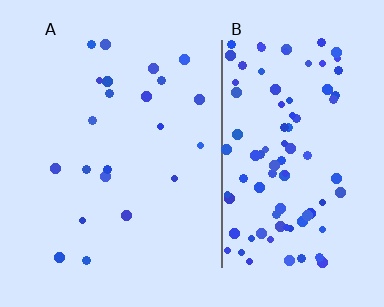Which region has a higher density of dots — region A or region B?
B (the right).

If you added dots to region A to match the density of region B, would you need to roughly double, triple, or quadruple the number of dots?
Approximately quadruple.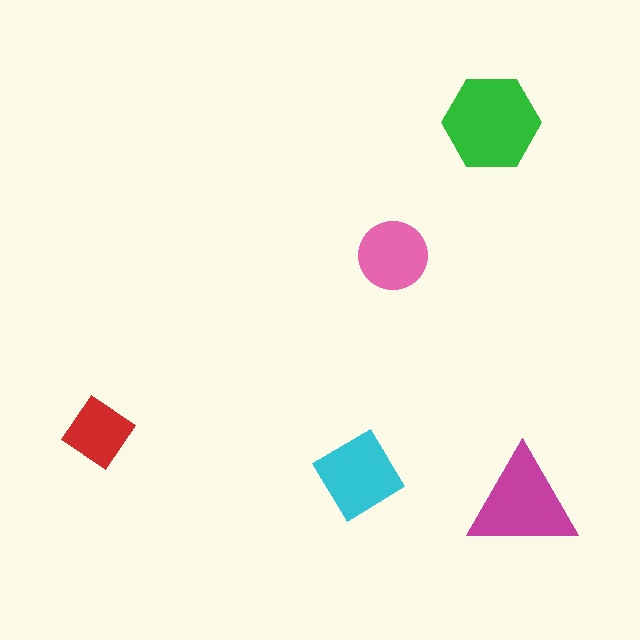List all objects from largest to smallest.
The green hexagon, the magenta triangle, the cyan diamond, the pink circle, the red diamond.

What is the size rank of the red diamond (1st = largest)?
5th.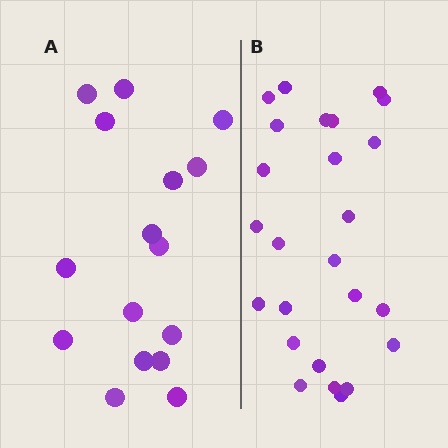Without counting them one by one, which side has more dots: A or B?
Region B (the right region) has more dots.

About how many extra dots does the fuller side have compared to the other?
Region B has roughly 8 or so more dots than region A.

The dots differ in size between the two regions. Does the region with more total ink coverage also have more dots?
No. Region A has more total ink coverage because its dots are larger, but region B actually contains more individual dots. Total area can be misleading — the number of items is what matters here.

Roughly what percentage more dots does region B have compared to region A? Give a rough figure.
About 55% more.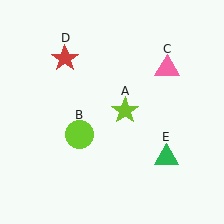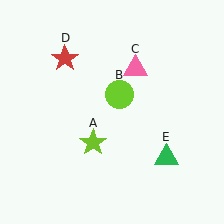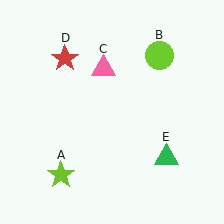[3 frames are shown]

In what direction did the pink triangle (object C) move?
The pink triangle (object C) moved left.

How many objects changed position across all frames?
3 objects changed position: lime star (object A), lime circle (object B), pink triangle (object C).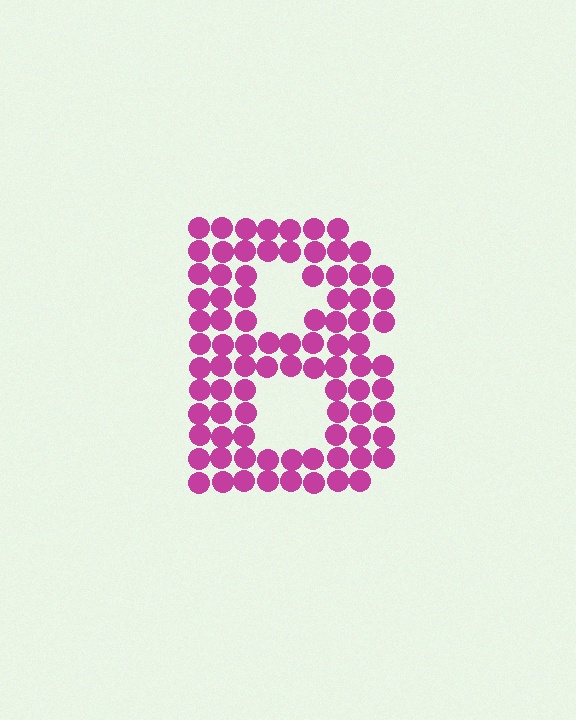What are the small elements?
The small elements are circles.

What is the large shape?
The large shape is the letter B.